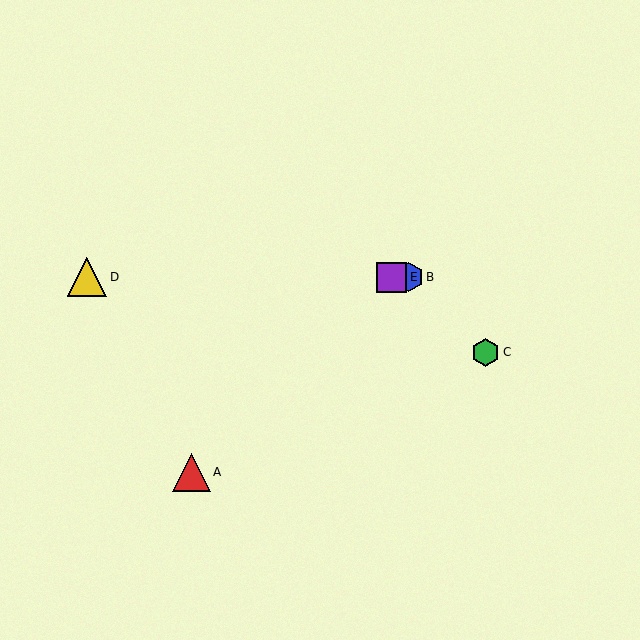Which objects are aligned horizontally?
Objects B, D, E are aligned horizontally.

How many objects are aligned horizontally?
3 objects (B, D, E) are aligned horizontally.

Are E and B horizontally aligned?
Yes, both are at y≈277.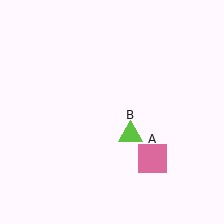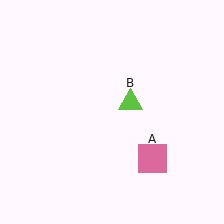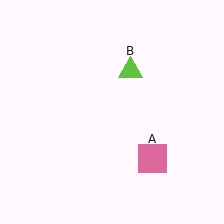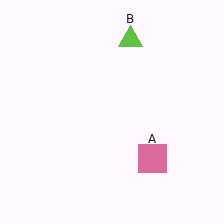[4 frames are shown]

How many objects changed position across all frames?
1 object changed position: lime triangle (object B).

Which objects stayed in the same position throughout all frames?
Pink square (object A) remained stationary.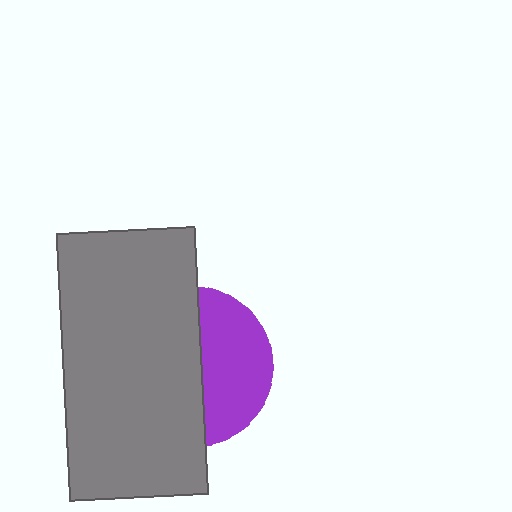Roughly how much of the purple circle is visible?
A small part of it is visible (roughly 42%).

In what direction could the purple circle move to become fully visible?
The purple circle could move right. That would shift it out from behind the gray rectangle entirely.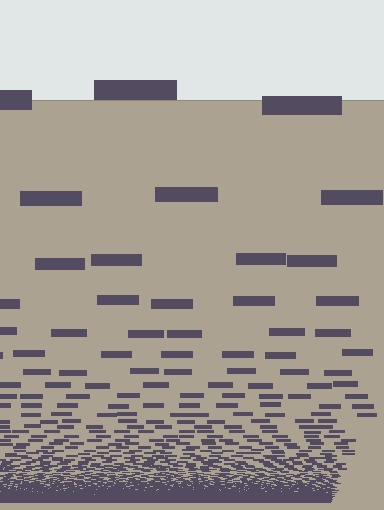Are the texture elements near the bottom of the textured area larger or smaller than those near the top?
Smaller. The gradient is inverted — elements near the bottom are smaller and denser.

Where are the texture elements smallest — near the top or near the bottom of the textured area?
Near the bottom.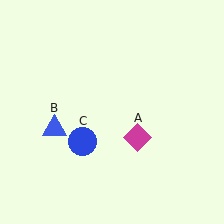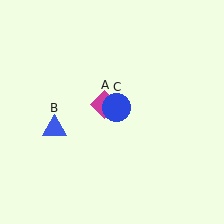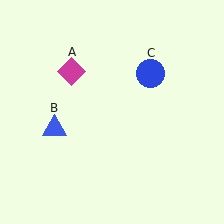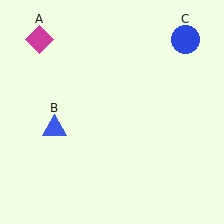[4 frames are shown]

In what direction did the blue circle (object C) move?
The blue circle (object C) moved up and to the right.